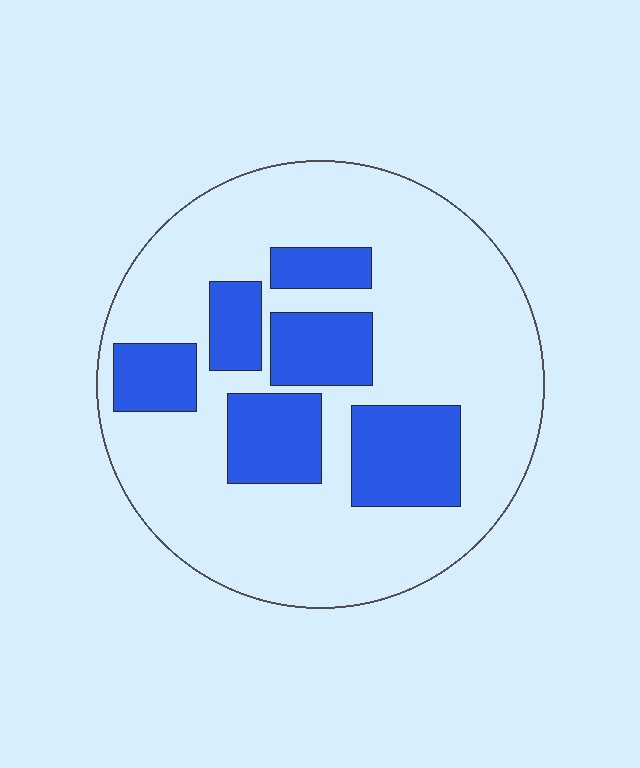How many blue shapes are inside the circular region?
6.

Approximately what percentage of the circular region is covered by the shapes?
Approximately 25%.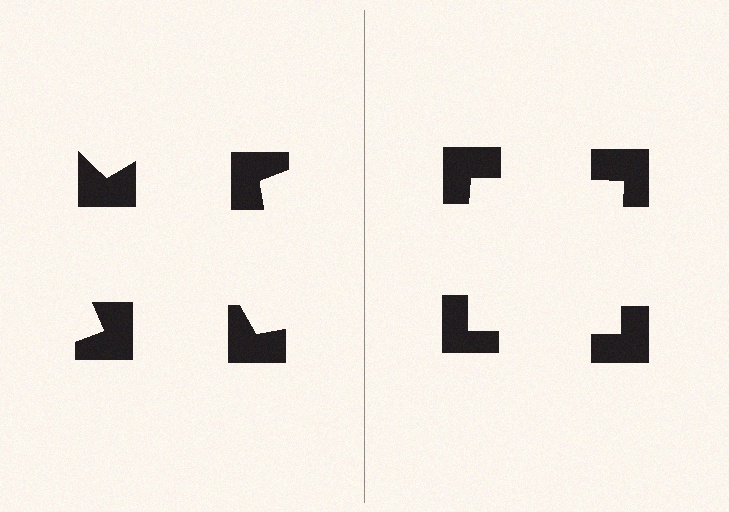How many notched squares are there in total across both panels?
8 — 4 on each side.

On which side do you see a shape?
An illusory square appears on the right side. On the left side the wedge cuts are rotated, so no coherent shape forms.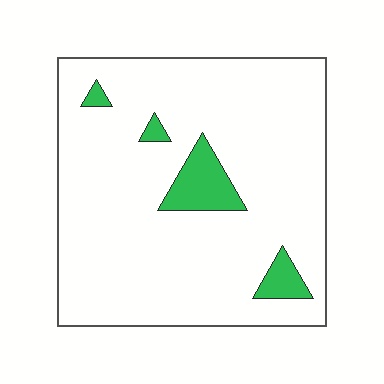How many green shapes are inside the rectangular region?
4.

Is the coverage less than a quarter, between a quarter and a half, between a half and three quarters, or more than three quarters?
Less than a quarter.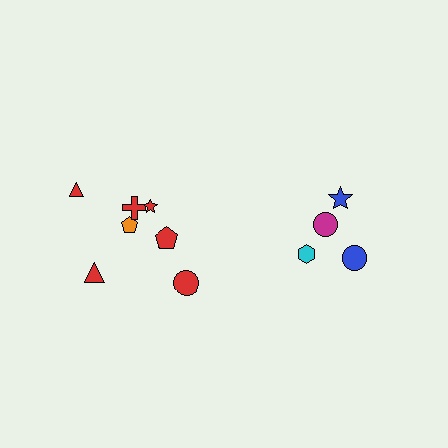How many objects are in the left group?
There are 7 objects.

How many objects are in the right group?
There are 4 objects.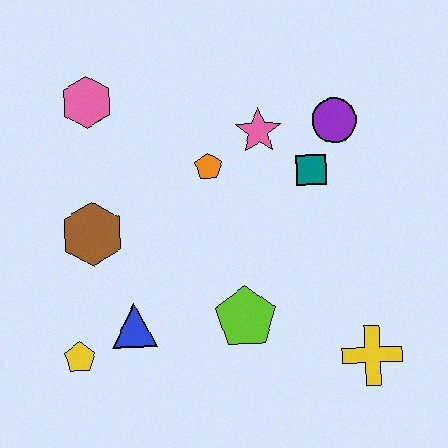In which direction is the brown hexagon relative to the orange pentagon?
The brown hexagon is to the left of the orange pentagon.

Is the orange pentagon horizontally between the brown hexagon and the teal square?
Yes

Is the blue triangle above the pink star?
No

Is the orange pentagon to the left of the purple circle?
Yes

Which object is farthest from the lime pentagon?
The pink hexagon is farthest from the lime pentagon.